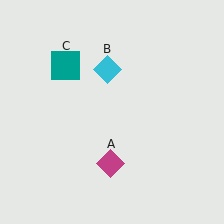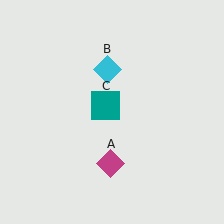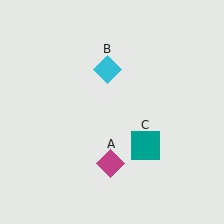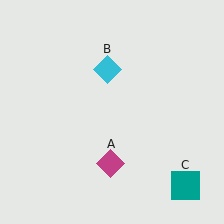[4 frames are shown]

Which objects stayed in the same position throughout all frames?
Magenta diamond (object A) and cyan diamond (object B) remained stationary.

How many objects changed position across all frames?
1 object changed position: teal square (object C).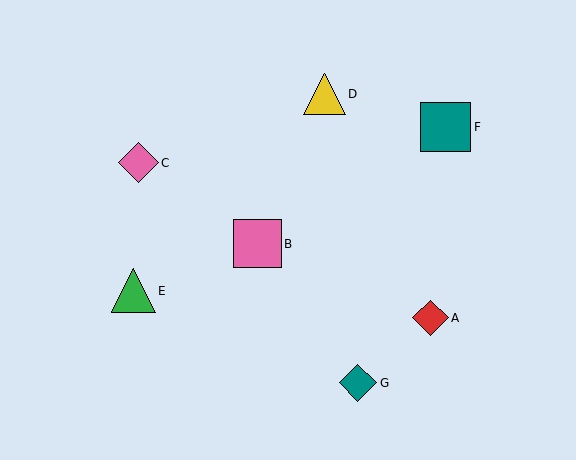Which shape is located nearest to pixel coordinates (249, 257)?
The pink square (labeled B) at (257, 244) is nearest to that location.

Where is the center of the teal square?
The center of the teal square is at (446, 127).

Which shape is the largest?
The teal square (labeled F) is the largest.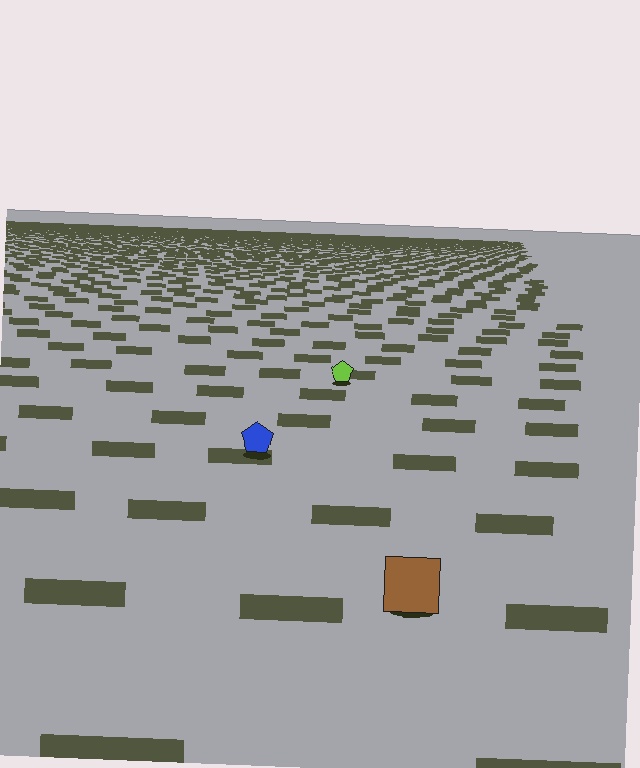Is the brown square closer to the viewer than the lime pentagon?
Yes. The brown square is closer — you can tell from the texture gradient: the ground texture is coarser near it.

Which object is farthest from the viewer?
The lime pentagon is farthest from the viewer. It appears smaller and the ground texture around it is denser.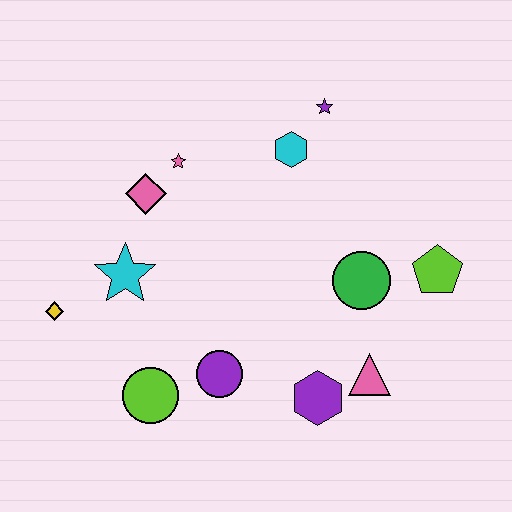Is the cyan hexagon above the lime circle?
Yes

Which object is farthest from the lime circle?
The purple star is farthest from the lime circle.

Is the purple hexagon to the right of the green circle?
No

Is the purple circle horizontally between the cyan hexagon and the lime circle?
Yes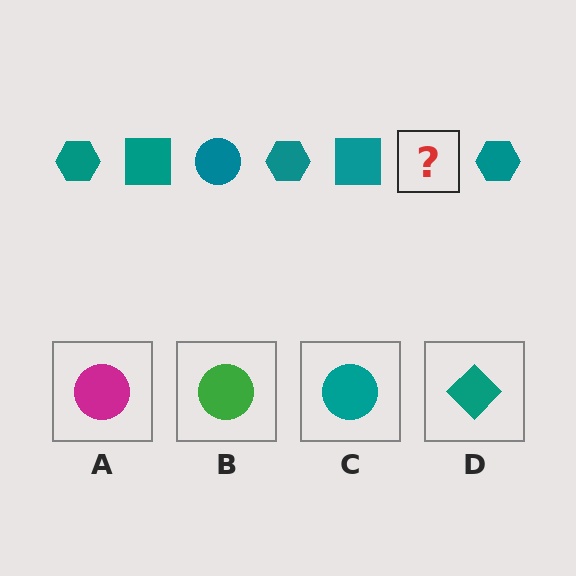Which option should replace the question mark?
Option C.